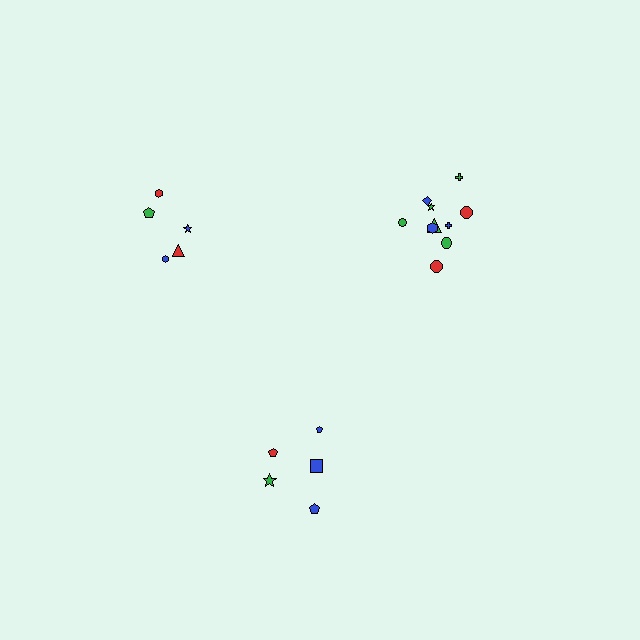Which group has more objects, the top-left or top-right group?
The top-right group.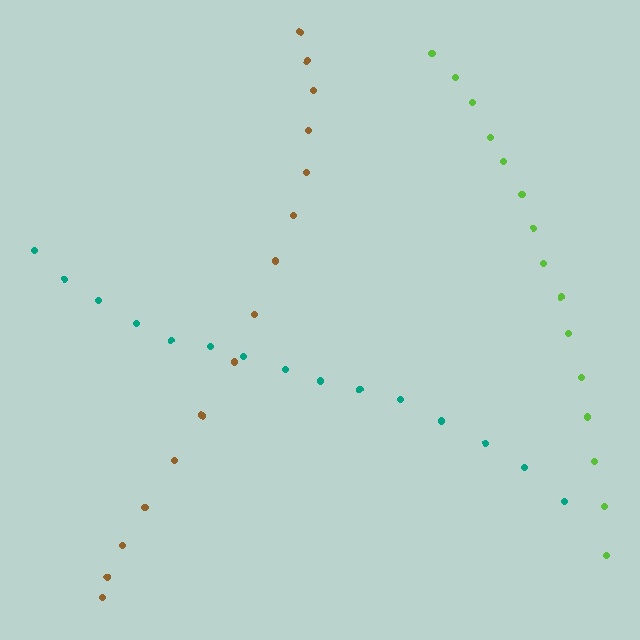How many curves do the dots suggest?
There are 3 distinct paths.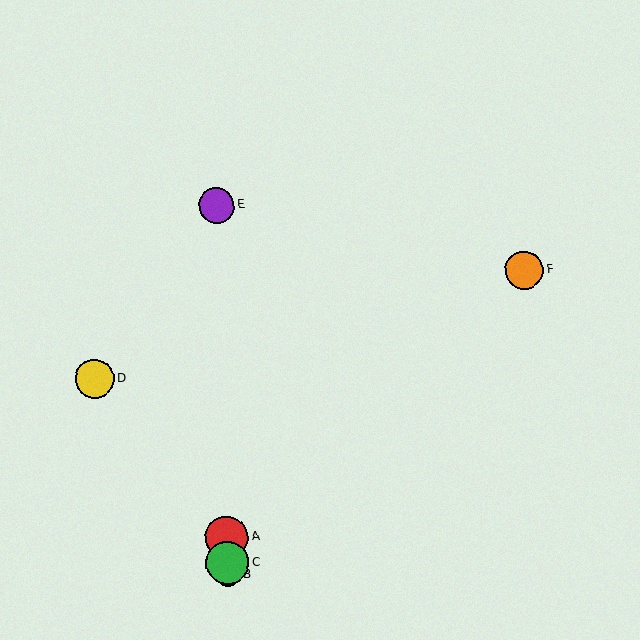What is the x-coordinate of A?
Object A is at x≈227.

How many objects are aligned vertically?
4 objects (A, B, C, E) are aligned vertically.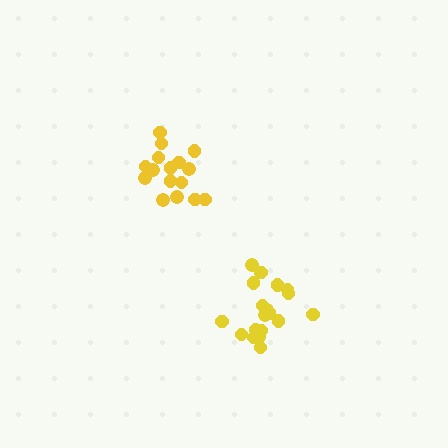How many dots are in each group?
Group 1: 16 dots, Group 2: 19 dots (35 total).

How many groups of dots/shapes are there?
There are 2 groups.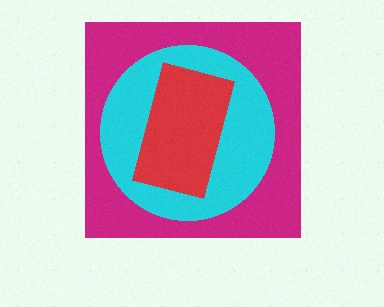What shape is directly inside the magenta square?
The cyan circle.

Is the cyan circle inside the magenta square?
Yes.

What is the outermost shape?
The magenta square.